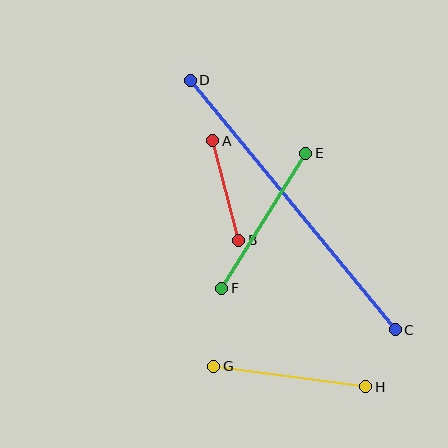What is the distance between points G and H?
The distance is approximately 153 pixels.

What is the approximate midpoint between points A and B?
The midpoint is at approximately (226, 190) pixels.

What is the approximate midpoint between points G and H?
The midpoint is at approximately (290, 376) pixels.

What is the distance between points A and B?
The distance is approximately 102 pixels.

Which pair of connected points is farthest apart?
Points C and D are farthest apart.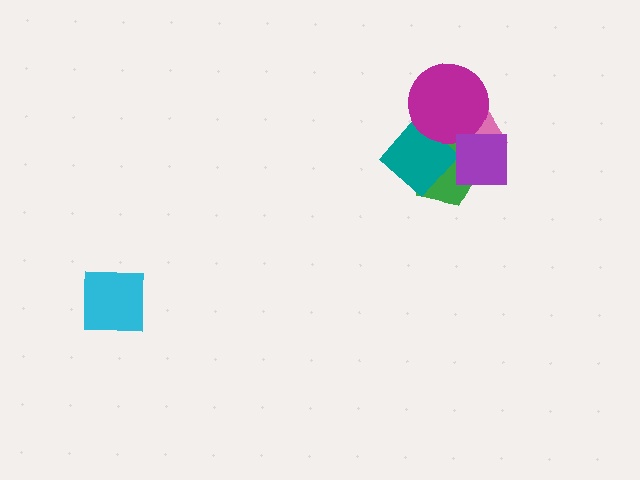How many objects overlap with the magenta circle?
3 objects overlap with the magenta circle.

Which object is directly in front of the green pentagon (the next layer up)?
The teal diamond is directly in front of the green pentagon.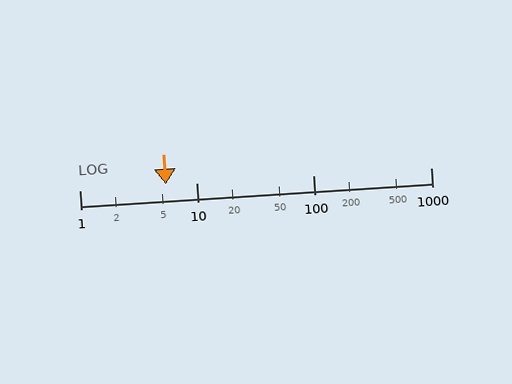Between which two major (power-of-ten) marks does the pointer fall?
The pointer is between 1 and 10.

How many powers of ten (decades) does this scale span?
The scale spans 3 decades, from 1 to 1000.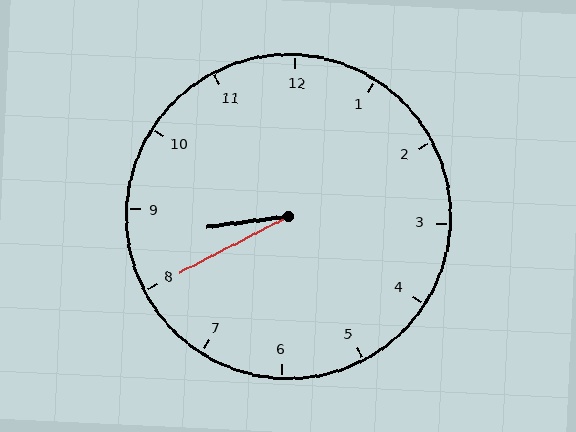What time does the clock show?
8:40.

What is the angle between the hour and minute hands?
Approximately 20 degrees.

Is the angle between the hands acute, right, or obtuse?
It is acute.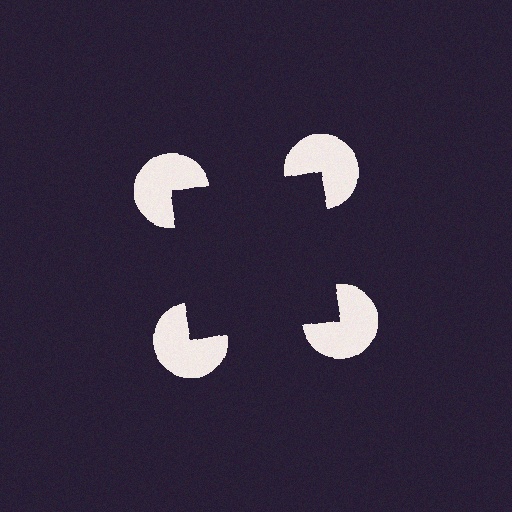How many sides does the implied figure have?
4 sides.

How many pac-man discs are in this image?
There are 4 — one at each vertex of the illusory square.